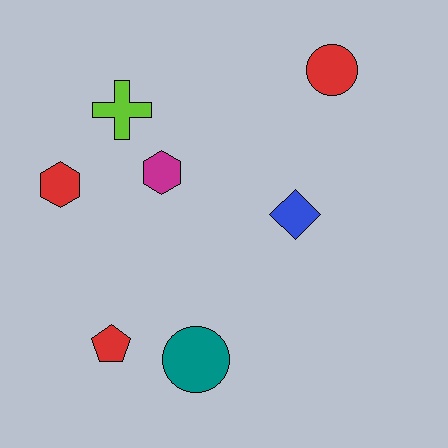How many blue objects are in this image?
There is 1 blue object.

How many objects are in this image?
There are 7 objects.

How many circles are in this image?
There are 2 circles.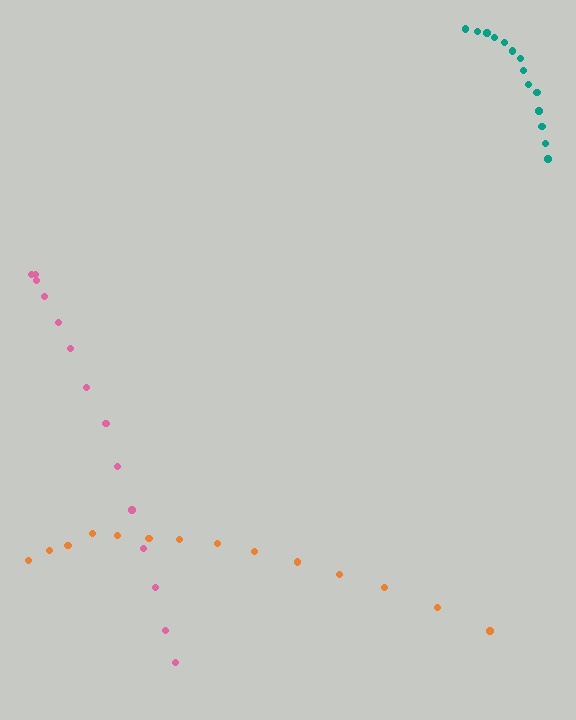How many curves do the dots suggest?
There are 3 distinct paths.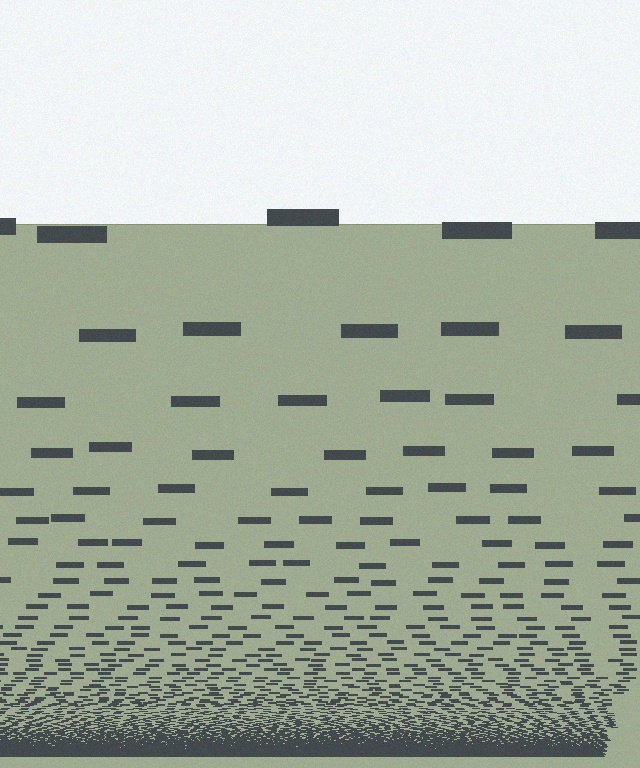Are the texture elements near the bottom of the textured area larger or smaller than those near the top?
Smaller. The gradient is inverted — elements near the bottom are smaller and denser.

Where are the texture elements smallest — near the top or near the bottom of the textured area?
Near the bottom.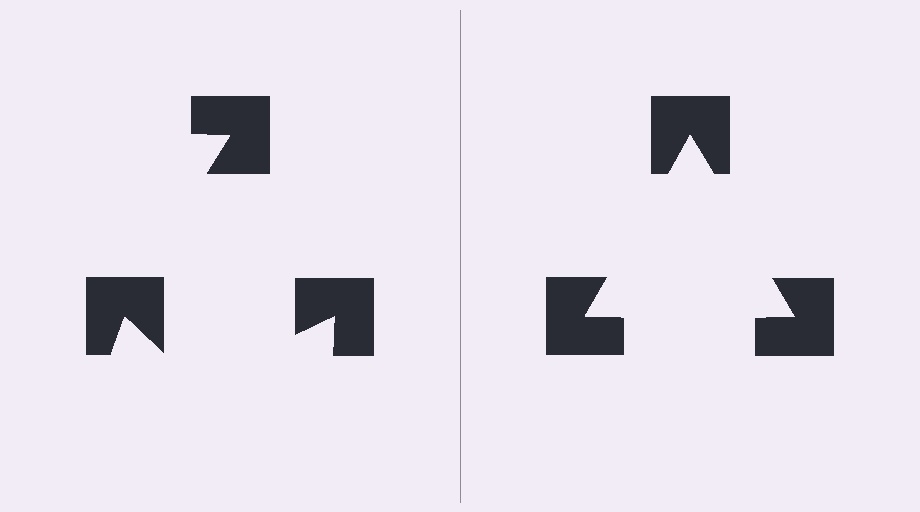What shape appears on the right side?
An illusory triangle.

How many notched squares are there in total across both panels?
6 — 3 on each side.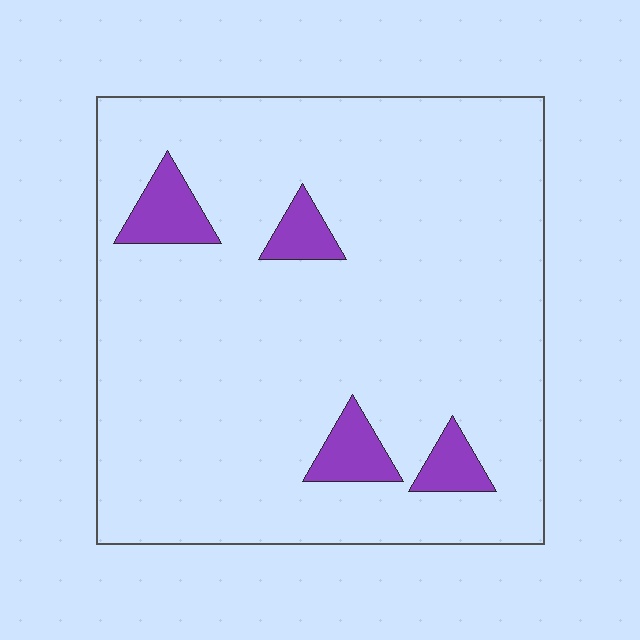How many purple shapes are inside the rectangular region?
4.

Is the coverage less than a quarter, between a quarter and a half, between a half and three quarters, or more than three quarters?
Less than a quarter.